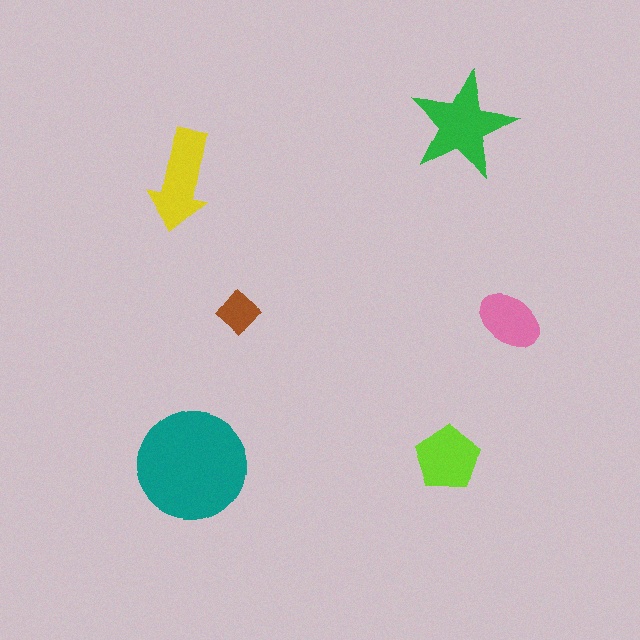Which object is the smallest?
The brown diamond.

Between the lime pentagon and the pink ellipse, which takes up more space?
The lime pentagon.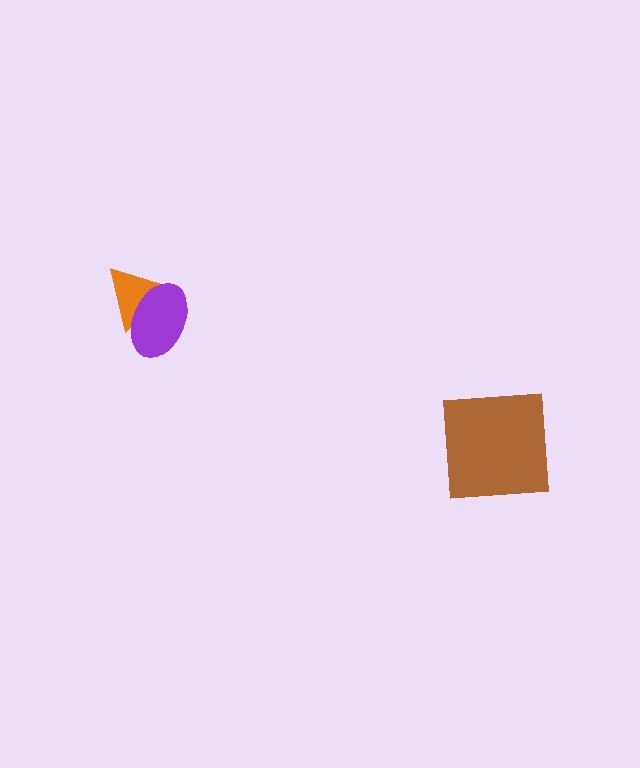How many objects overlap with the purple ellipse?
1 object overlaps with the purple ellipse.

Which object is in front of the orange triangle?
The purple ellipse is in front of the orange triangle.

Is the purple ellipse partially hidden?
No, no other shape covers it.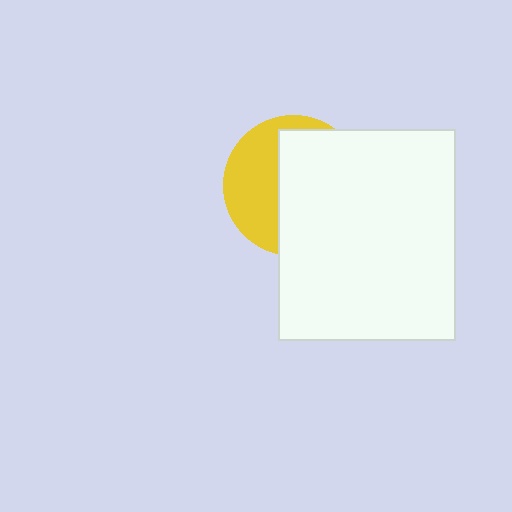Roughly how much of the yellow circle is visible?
A small part of it is visible (roughly 40%).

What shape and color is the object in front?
The object in front is a white rectangle.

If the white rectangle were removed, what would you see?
You would see the complete yellow circle.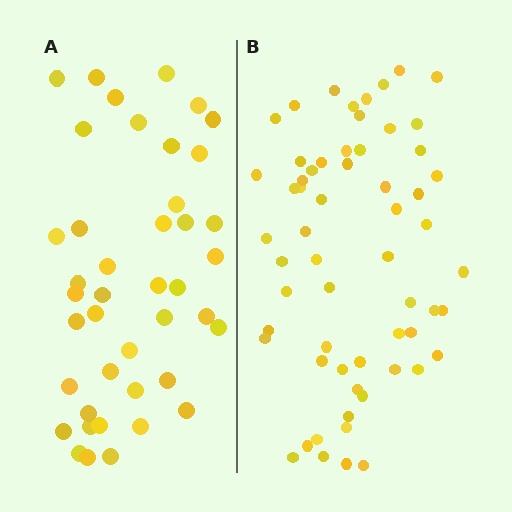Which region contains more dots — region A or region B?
Region B (the right region) has more dots.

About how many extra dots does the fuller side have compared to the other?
Region B has approximately 20 more dots than region A.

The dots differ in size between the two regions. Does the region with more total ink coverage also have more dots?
No. Region A has more total ink coverage because its dots are larger, but region B actually contains more individual dots. Total area can be misleading — the number of items is what matters here.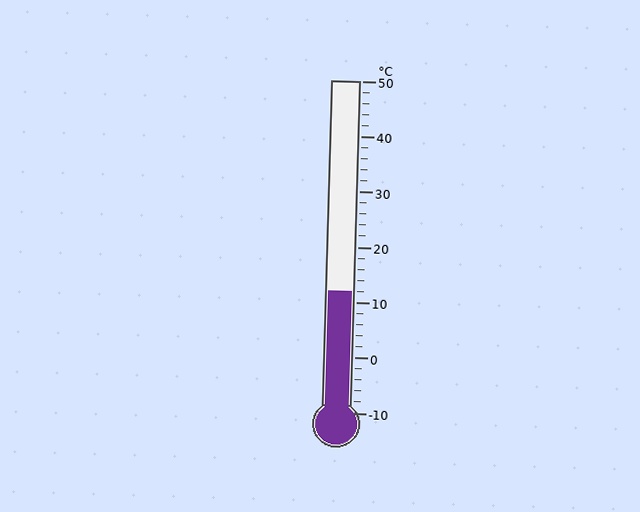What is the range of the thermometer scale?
The thermometer scale ranges from -10°C to 50°C.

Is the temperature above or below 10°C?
The temperature is above 10°C.